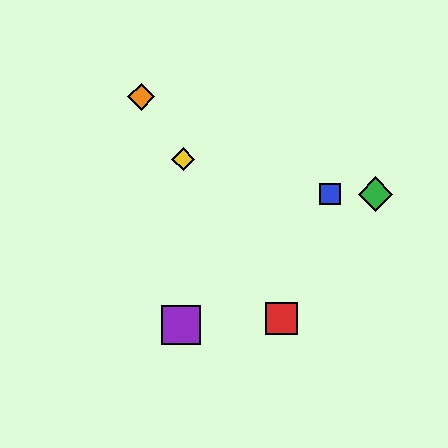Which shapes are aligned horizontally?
The blue square, the green diamond are aligned horizontally.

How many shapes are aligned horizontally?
2 shapes (the blue square, the green diamond) are aligned horizontally.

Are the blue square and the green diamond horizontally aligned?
Yes, both are at y≈194.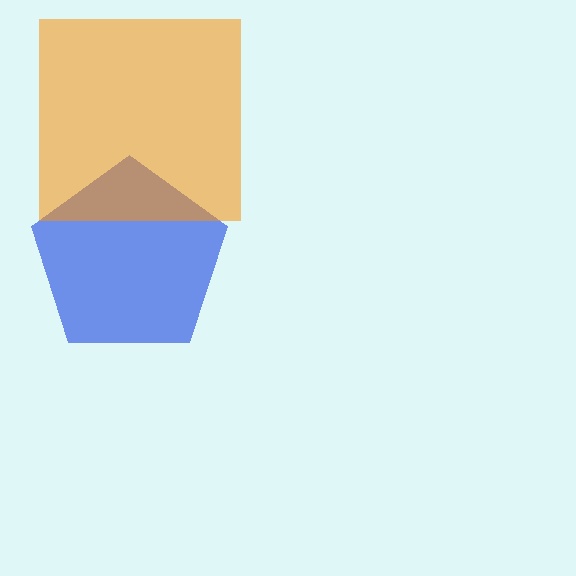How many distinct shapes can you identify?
There are 2 distinct shapes: a blue pentagon, an orange square.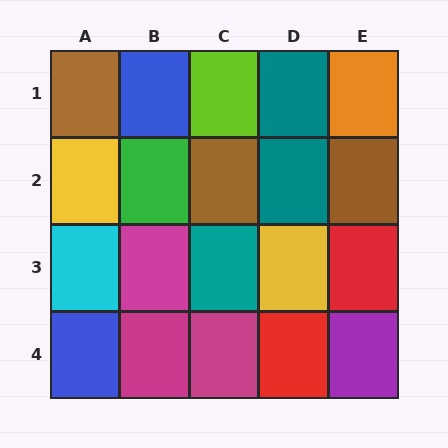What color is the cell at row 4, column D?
Red.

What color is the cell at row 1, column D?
Teal.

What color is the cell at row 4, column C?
Magenta.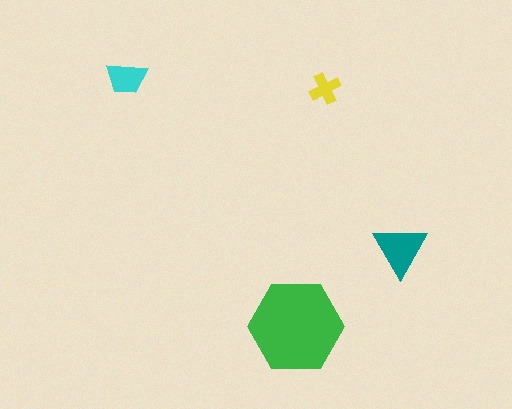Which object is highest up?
The cyan trapezoid is topmost.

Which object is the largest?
The green hexagon.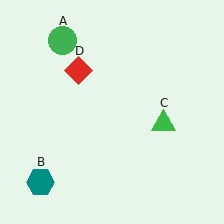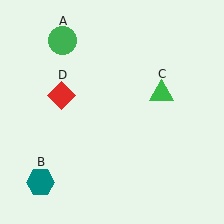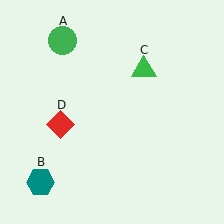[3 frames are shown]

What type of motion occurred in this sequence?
The green triangle (object C), red diamond (object D) rotated counterclockwise around the center of the scene.